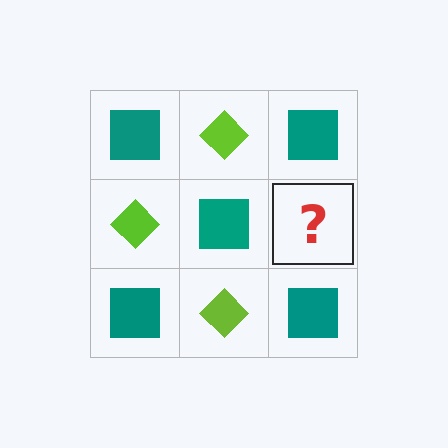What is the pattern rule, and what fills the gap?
The rule is that it alternates teal square and lime diamond in a checkerboard pattern. The gap should be filled with a lime diamond.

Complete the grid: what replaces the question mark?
The question mark should be replaced with a lime diamond.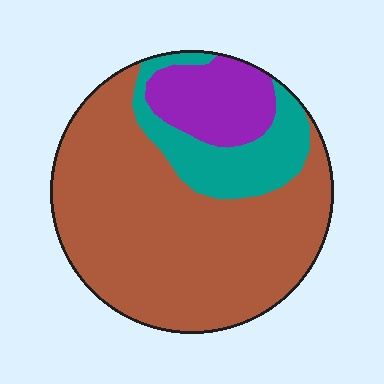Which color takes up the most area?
Brown, at roughly 70%.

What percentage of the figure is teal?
Teal takes up about one sixth (1/6) of the figure.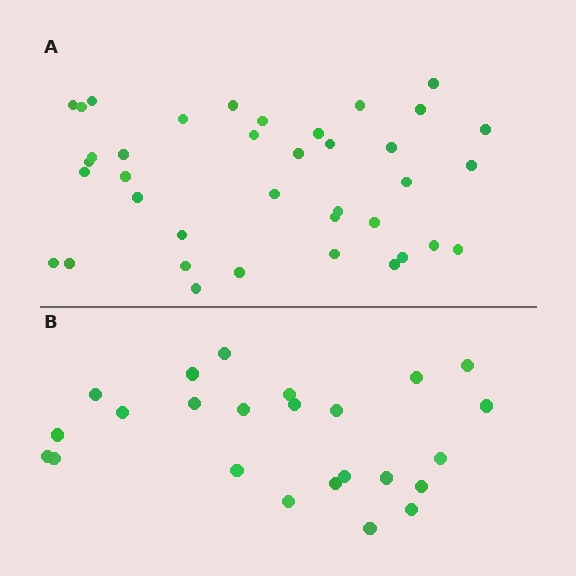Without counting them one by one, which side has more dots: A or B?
Region A (the top region) has more dots.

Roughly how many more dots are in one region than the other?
Region A has approximately 15 more dots than region B.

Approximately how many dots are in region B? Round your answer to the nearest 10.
About 20 dots. (The exact count is 24, which rounds to 20.)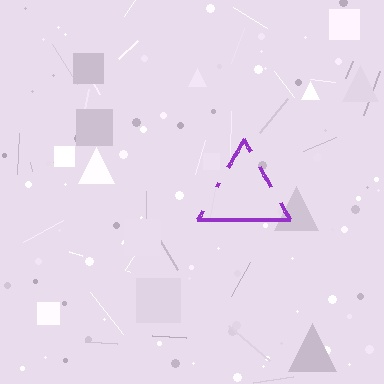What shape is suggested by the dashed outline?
The dashed outline suggests a triangle.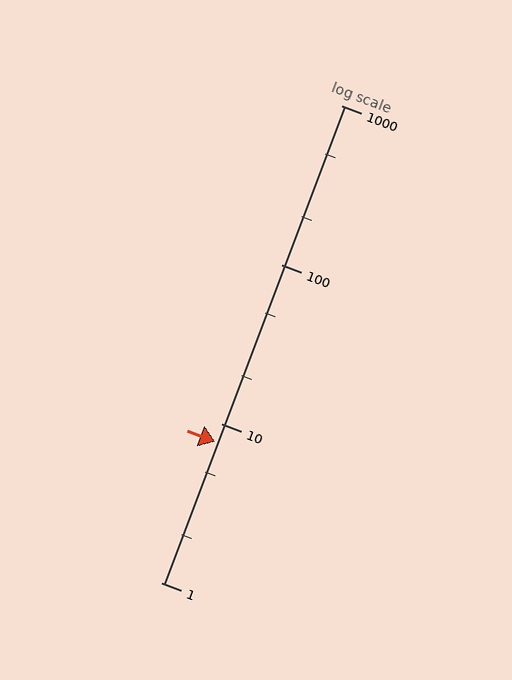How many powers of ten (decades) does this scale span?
The scale spans 3 decades, from 1 to 1000.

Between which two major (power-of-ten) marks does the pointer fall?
The pointer is between 1 and 10.